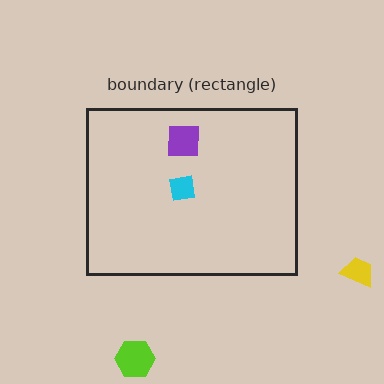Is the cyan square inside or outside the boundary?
Inside.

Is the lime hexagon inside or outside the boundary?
Outside.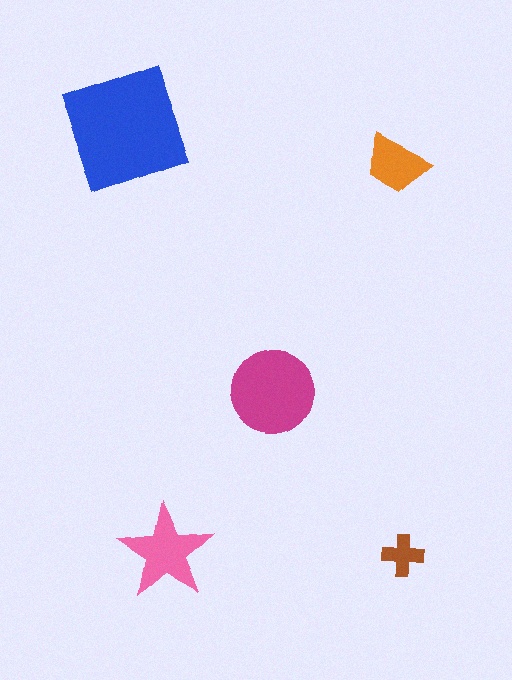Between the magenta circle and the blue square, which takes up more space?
The blue square.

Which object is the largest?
The blue square.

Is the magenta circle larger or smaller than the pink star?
Larger.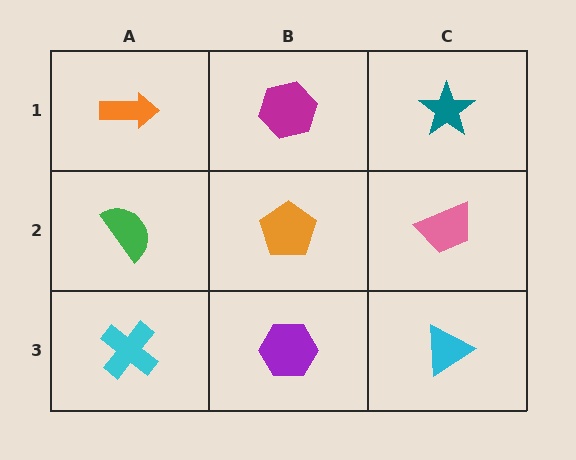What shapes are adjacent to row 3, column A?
A green semicircle (row 2, column A), a purple hexagon (row 3, column B).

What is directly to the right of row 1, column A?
A magenta hexagon.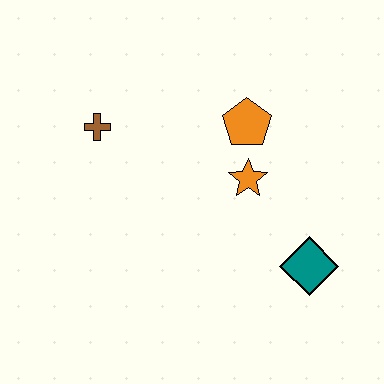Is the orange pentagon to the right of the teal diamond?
No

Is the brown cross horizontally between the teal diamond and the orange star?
No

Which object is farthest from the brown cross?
The teal diamond is farthest from the brown cross.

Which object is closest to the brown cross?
The orange pentagon is closest to the brown cross.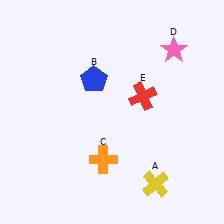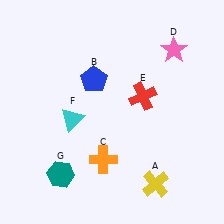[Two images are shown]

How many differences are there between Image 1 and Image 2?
There are 2 differences between the two images.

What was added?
A cyan triangle (F), a teal hexagon (G) were added in Image 2.